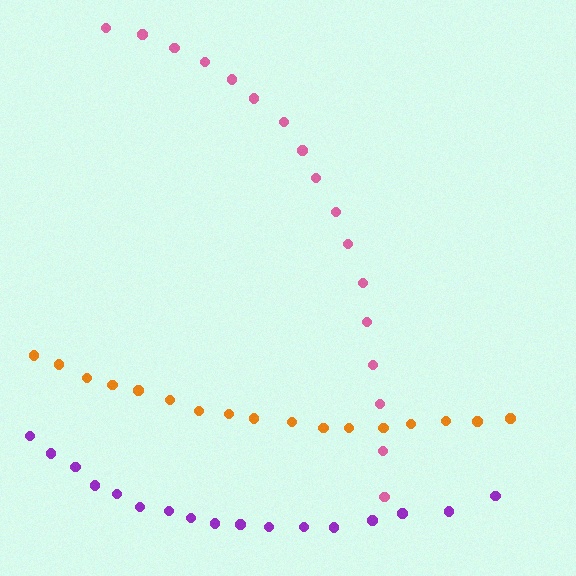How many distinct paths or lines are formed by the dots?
There are 3 distinct paths.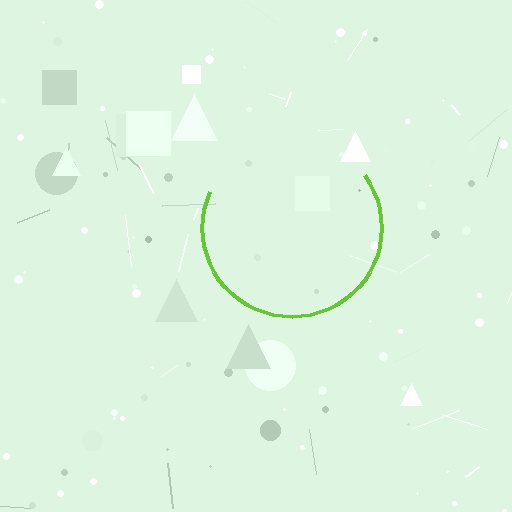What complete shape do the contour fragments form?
The contour fragments form a circle.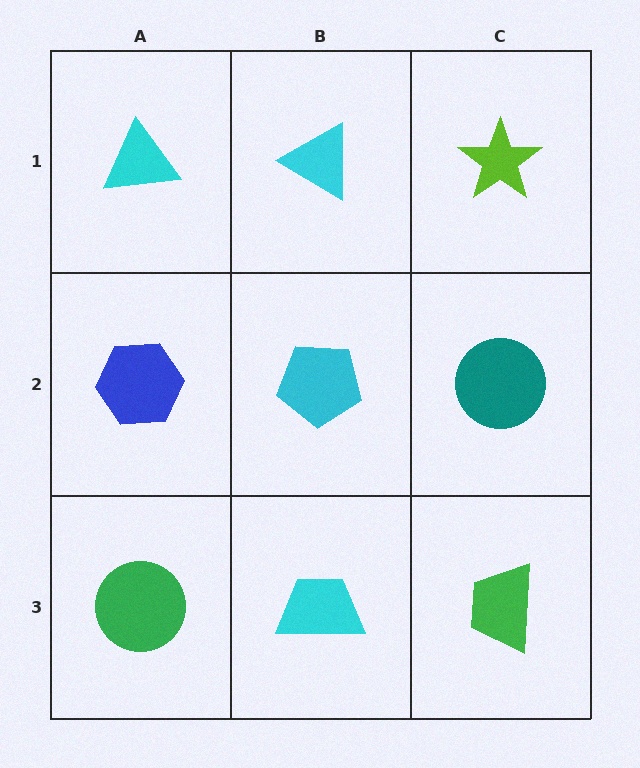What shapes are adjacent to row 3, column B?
A cyan pentagon (row 2, column B), a green circle (row 3, column A), a green trapezoid (row 3, column C).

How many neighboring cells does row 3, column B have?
3.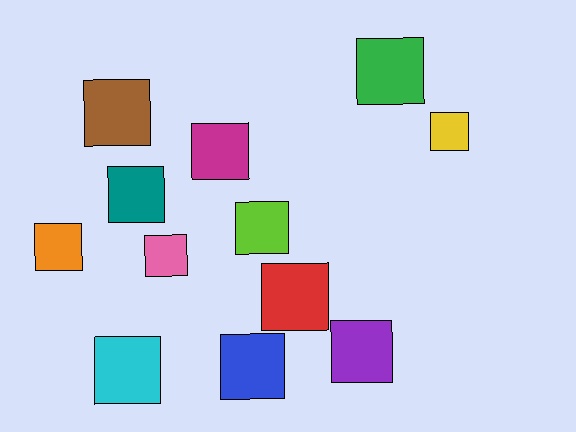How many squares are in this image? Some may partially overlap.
There are 12 squares.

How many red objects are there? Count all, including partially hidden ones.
There is 1 red object.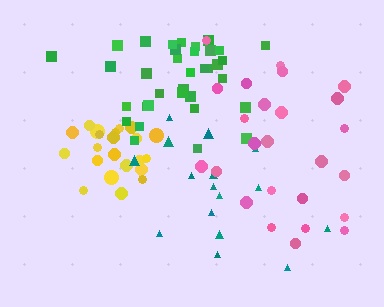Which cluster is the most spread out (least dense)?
Teal.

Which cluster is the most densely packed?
Yellow.